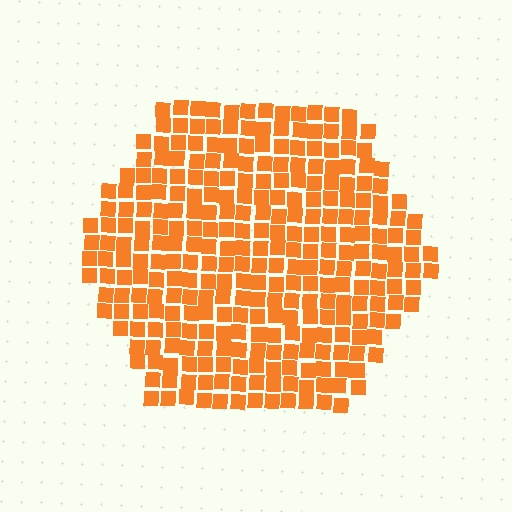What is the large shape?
The large shape is a hexagon.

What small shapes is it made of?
It is made of small squares.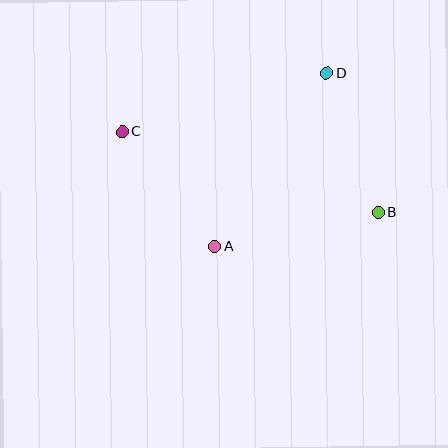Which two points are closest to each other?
Points A and C are closest to each other.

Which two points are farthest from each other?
Points B and C are farthest from each other.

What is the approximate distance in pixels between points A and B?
The distance between A and B is approximately 167 pixels.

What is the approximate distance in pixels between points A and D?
The distance between A and D is approximately 206 pixels.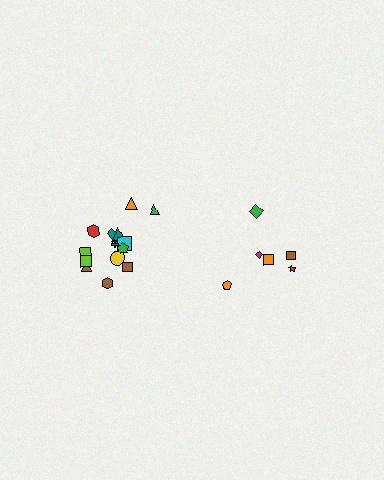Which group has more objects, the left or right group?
The left group.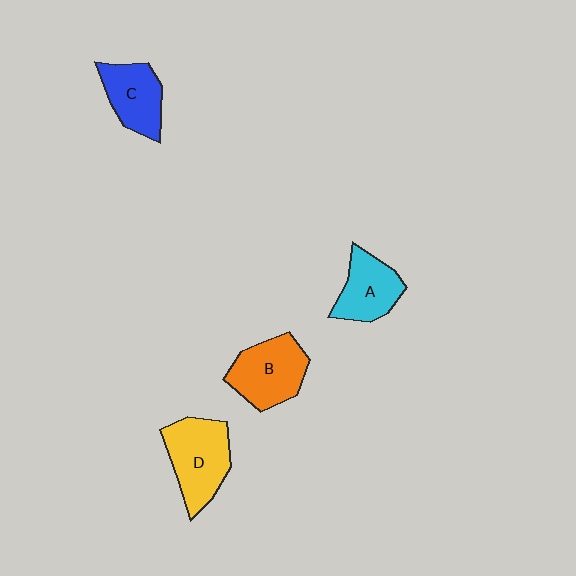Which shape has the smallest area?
Shape C (blue).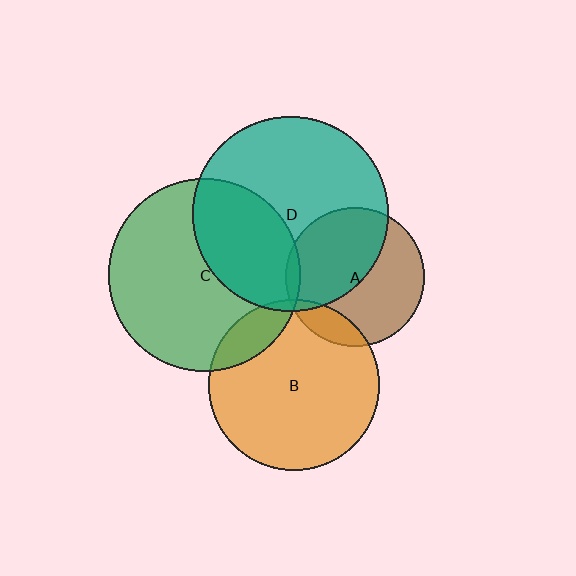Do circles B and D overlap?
Yes.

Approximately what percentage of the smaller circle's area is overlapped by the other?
Approximately 5%.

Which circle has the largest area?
Circle D (teal).